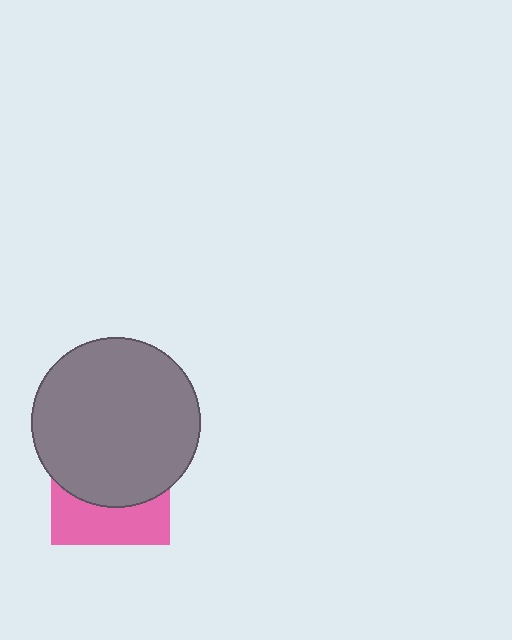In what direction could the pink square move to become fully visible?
The pink square could move down. That would shift it out from behind the gray circle entirely.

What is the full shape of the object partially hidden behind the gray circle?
The partially hidden object is a pink square.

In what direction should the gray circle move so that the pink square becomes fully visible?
The gray circle should move up. That is the shortest direction to clear the overlap and leave the pink square fully visible.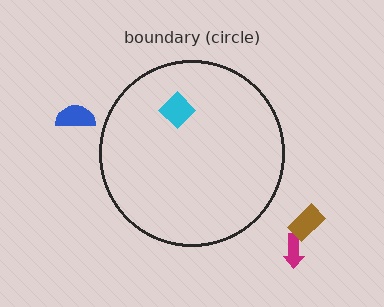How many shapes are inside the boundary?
1 inside, 3 outside.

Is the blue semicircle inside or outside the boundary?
Outside.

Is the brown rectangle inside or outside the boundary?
Outside.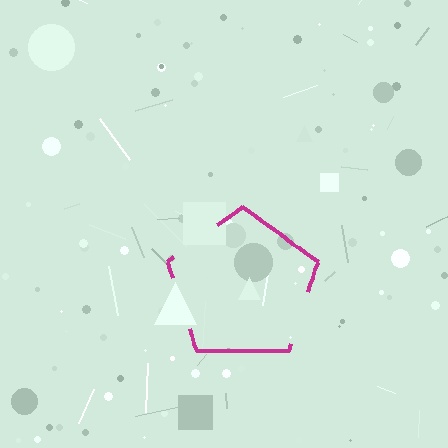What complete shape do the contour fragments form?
The contour fragments form a pentagon.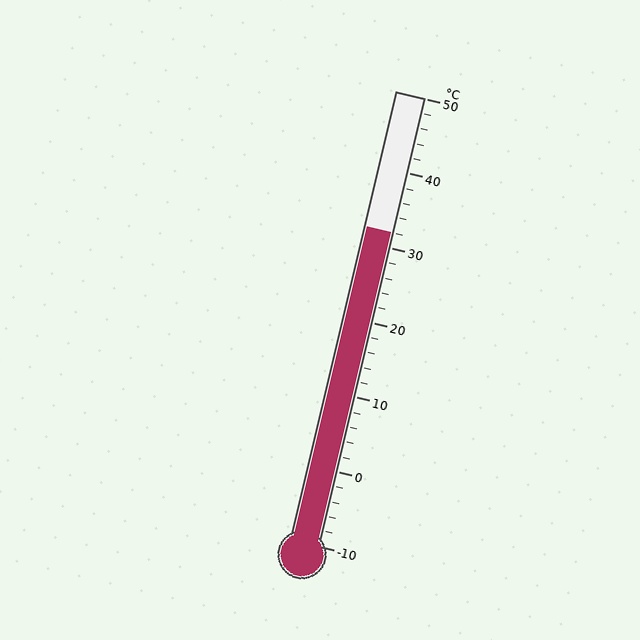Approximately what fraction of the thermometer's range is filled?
The thermometer is filled to approximately 70% of its range.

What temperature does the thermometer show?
The thermometer shows approximately 32°C.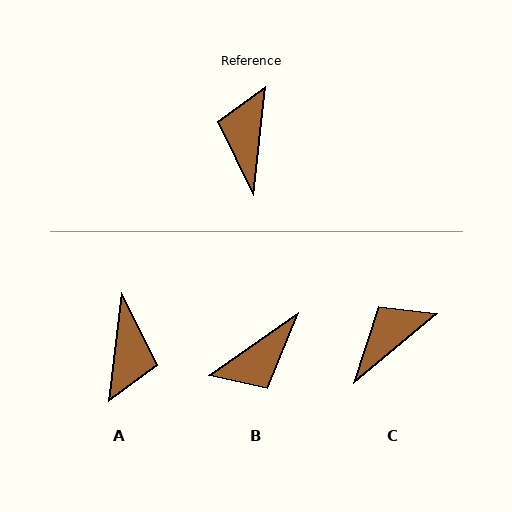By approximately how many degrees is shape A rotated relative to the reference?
Approximately 179 degrees counter-clockwise.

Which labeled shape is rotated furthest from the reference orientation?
A, about 179 degrees away.